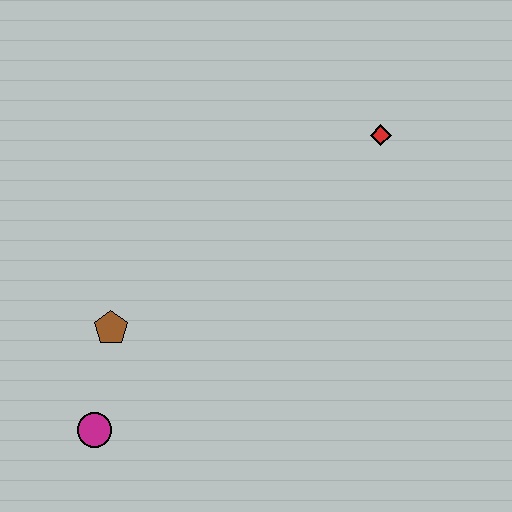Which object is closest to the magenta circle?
The brown pentagon is closest to the magenta circle.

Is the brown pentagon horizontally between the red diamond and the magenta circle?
Yes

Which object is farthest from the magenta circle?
The red diamond is farthest from the magenta circle.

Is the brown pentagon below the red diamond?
Yes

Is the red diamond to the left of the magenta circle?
No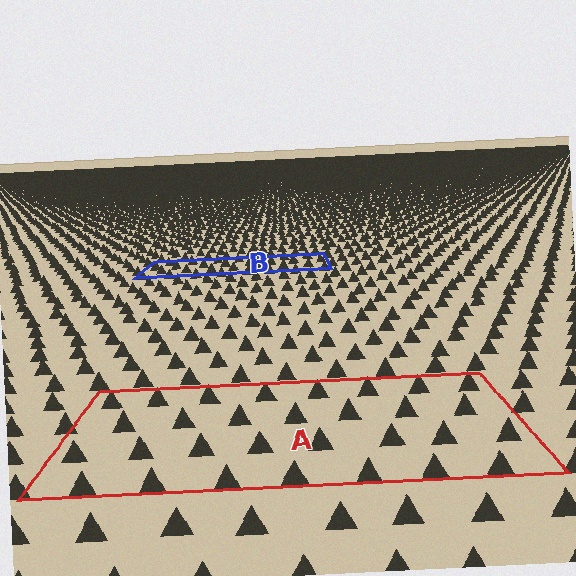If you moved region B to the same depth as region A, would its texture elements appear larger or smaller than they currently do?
They would appear larger. At a closer depth, the same texture elements are projected at a bigger on-screen size.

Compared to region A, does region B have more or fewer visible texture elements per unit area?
Region B has more texture elements per unit area — they are packed more densely because it is farther away.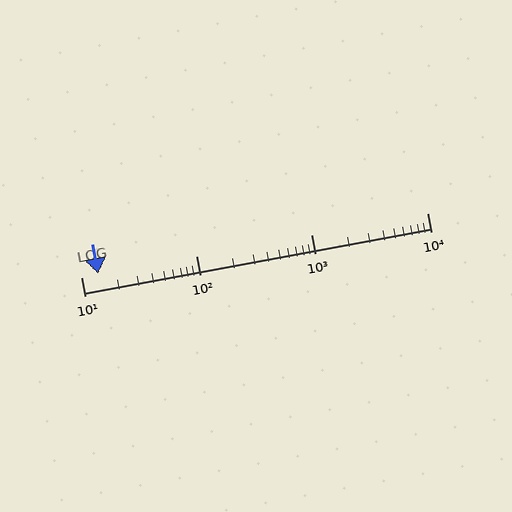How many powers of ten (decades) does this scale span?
The scale spans 3 decades, from 10 to 10000.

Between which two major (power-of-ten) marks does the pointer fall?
The pointer is between 10 and 100.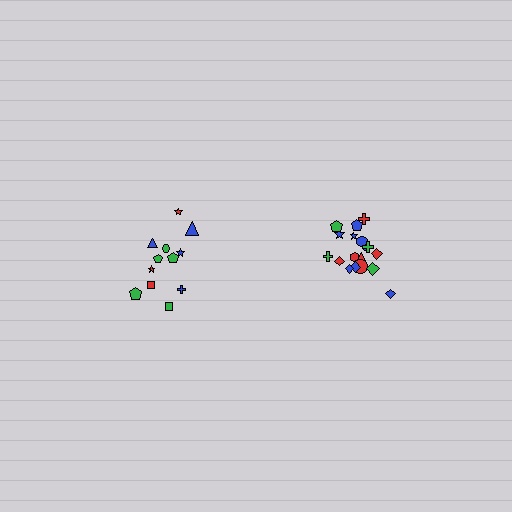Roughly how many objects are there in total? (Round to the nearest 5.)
Roughly 30 objects in total.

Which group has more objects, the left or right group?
The right group.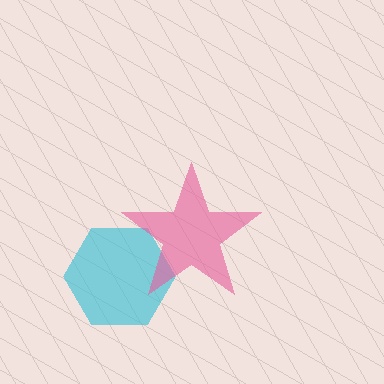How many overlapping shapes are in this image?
There are 2 overlapping shapes in the image.